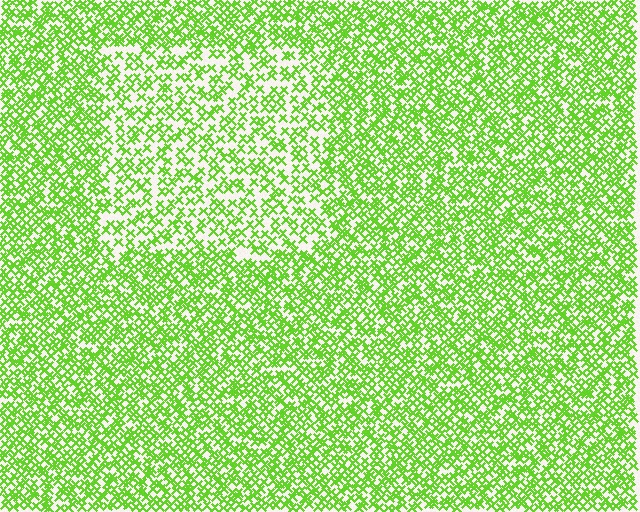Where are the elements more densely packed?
The elements are more densely packed outside the rectangle boundary.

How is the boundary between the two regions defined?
The boundary is defined by a change in element density (approximately 1.7x ratio). All elements are the same color, size, and shape.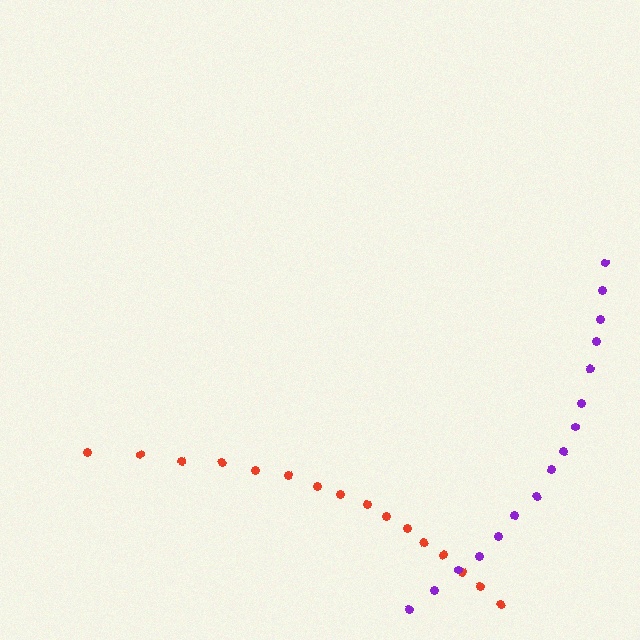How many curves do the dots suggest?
There are 2 distinct paths.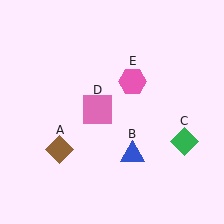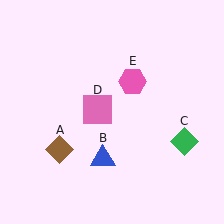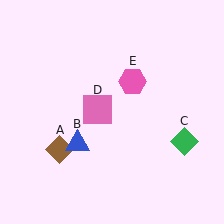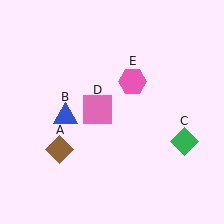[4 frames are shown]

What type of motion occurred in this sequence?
The blue triangle (object B) rotated clockwise around the center of the scene.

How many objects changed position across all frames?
1 object changed position: blue triangle (object B).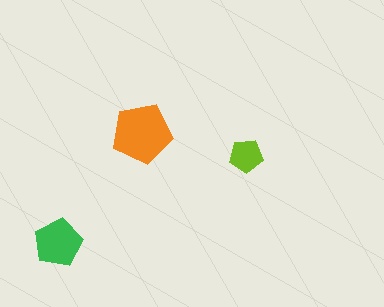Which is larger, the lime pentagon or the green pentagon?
The green one.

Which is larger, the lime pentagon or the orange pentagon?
The orange one.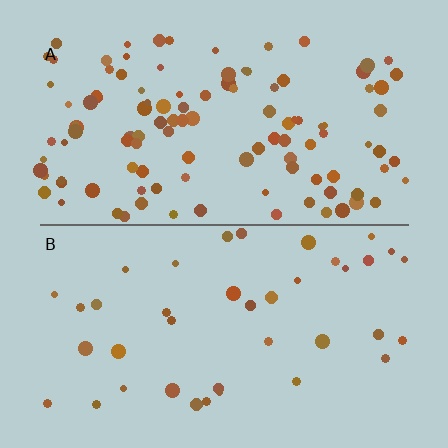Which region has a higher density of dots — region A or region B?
A (the top).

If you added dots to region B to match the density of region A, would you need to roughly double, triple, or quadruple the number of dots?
Approximately triple.